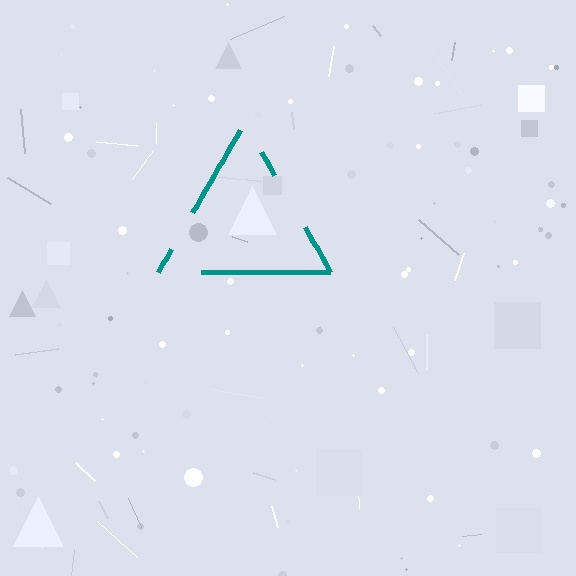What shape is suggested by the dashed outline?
The dashed outline suggests a triangle.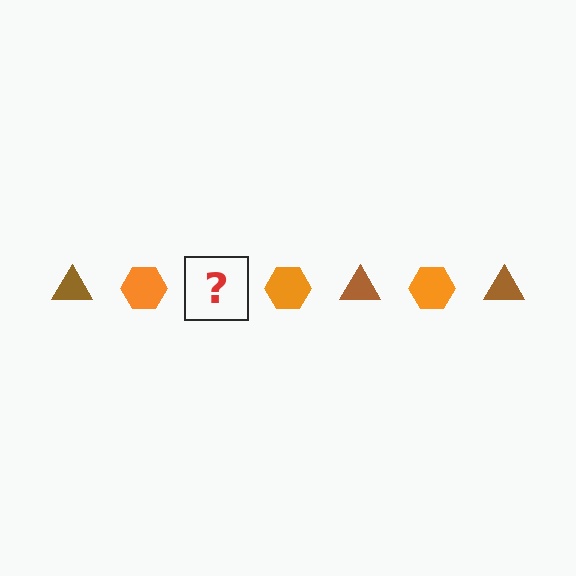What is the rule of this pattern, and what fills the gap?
The rule is that the pattern alternates between brown triangle and orange hexagon. The gap should be filled with a brown triangle.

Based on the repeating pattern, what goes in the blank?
The blank should be a brown triangle.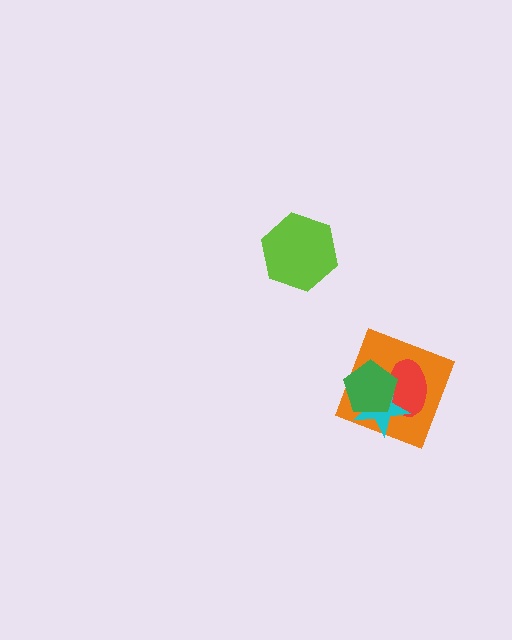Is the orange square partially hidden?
Yes, it is partially covered by another shape.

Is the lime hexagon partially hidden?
No, no other shape covers it.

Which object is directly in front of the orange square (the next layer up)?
The red ellipse is directly in front of the orange square.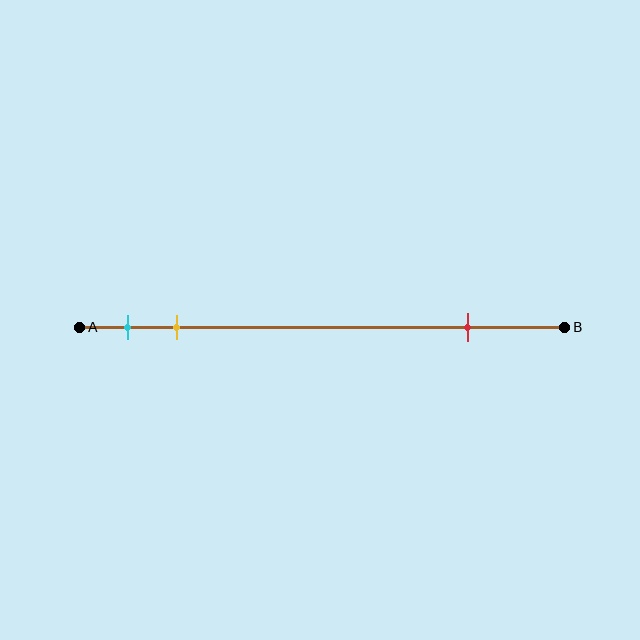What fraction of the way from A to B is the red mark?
The red mark is approximately 80% (0.8) of the way from A to B.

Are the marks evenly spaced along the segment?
No, the marks are not evenly spaced.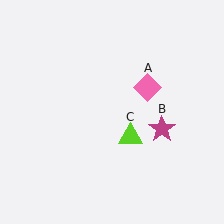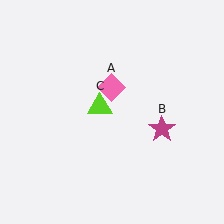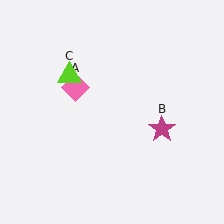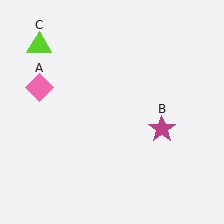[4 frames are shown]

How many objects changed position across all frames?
2 objects changed position: pink diamond (object A), lime triangle (object C).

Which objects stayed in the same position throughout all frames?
Magenta star (object B) remained stationary.